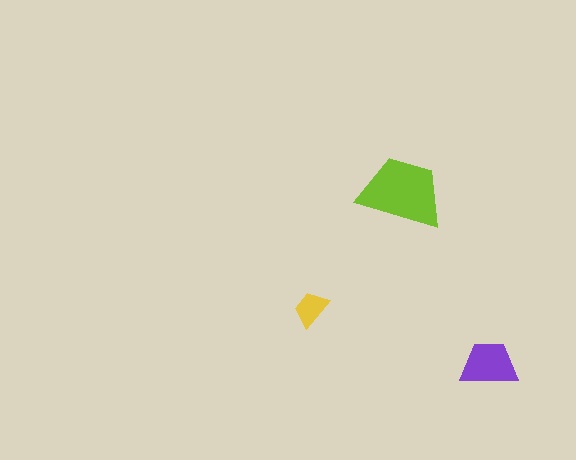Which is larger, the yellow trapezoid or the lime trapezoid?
The lime one.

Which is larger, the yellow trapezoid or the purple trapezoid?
The purple one.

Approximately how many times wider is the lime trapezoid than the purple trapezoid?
About 1.5 times wider.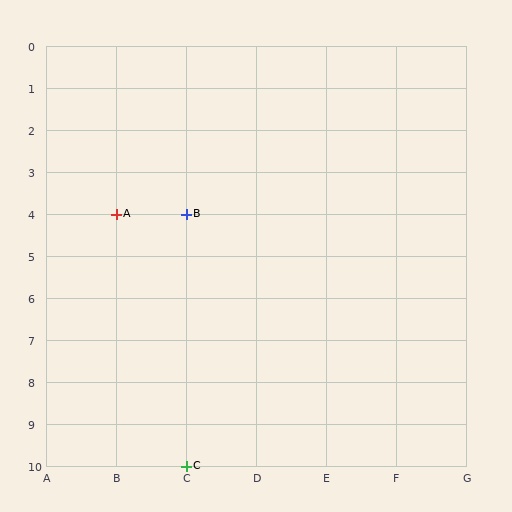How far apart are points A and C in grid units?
Points A and C are 1 column and 6 rows apart (about 6.1 grid units diagonally).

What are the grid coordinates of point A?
Point A is at grid coordinates (B, 4).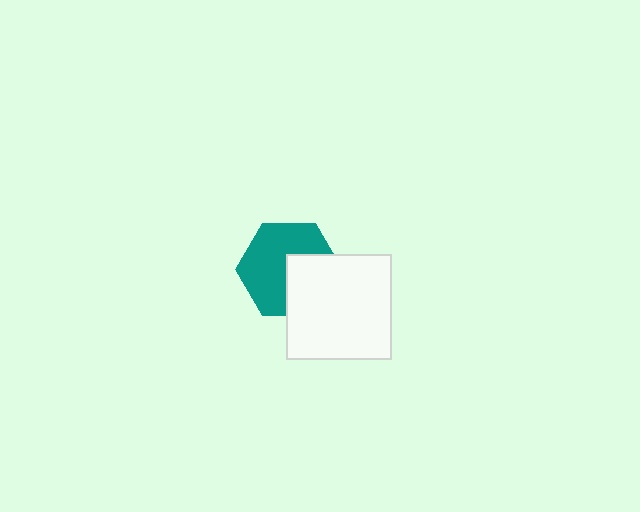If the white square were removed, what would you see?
You would see the complete teal hexagon.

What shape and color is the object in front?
The object in front is a white square.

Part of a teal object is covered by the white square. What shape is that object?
It is a hexagon.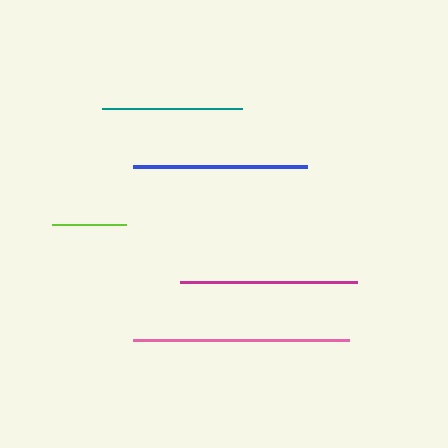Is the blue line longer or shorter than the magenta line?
The magenta line is longer than the blue line.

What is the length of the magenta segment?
The magenta segment is approximately 176 pixels long.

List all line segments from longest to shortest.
From longest to shortest: pink, magenta, blue, teal, lime.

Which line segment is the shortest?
The lime line is the shortest at approximately 75 pixels.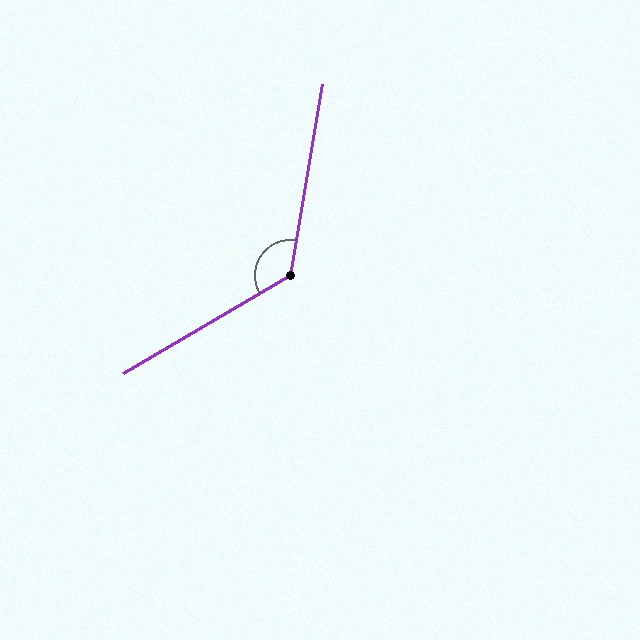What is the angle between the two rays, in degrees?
Approximately 130 degrees.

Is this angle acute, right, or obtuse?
It is obtuse.